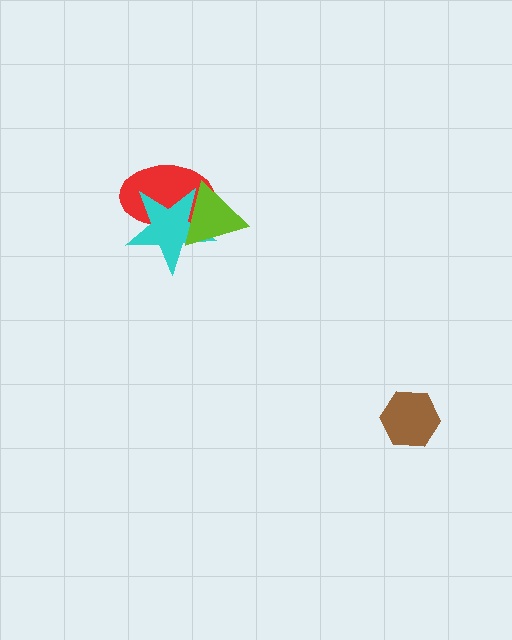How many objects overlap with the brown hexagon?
0 objects overlap with the brown hexagon.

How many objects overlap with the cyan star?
2 objects overlap with the cyan star.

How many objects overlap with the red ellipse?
2 objects overlap with the red ellipse.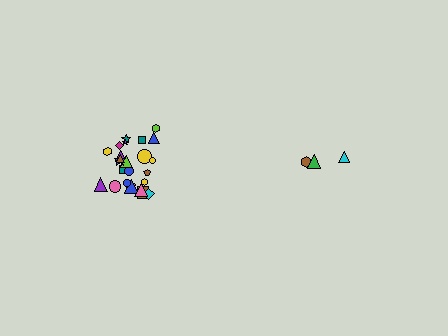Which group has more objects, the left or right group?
The left group.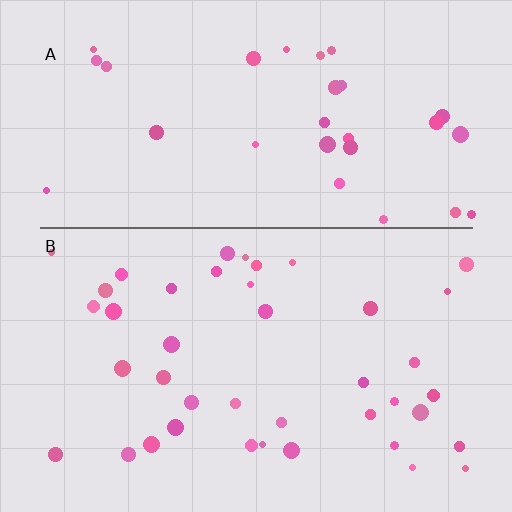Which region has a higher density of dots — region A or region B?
B (the bottom).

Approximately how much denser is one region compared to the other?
Approximately 1.3× — region B over region A.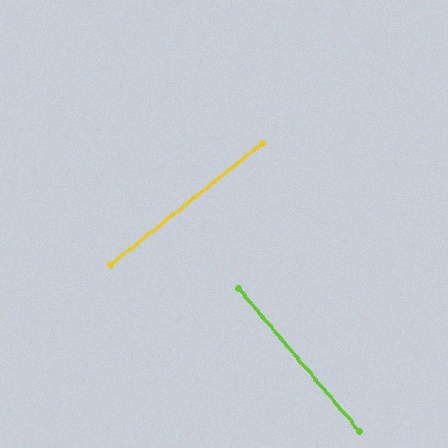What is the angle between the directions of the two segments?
Approximately 89 degrees.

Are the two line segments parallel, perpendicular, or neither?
Perpendicular — they meet at approximately 89°.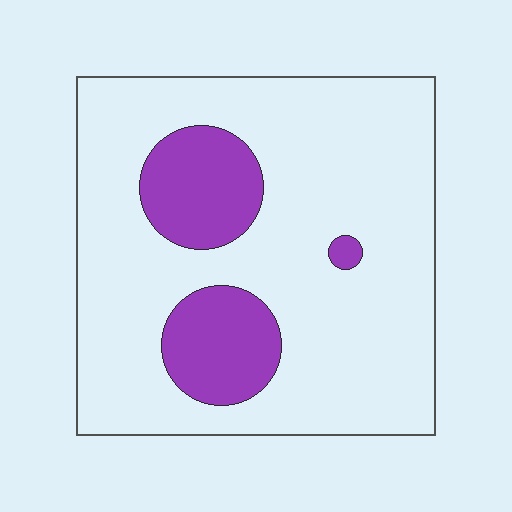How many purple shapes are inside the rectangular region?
3.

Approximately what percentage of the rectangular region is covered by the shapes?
Approximately 20%.